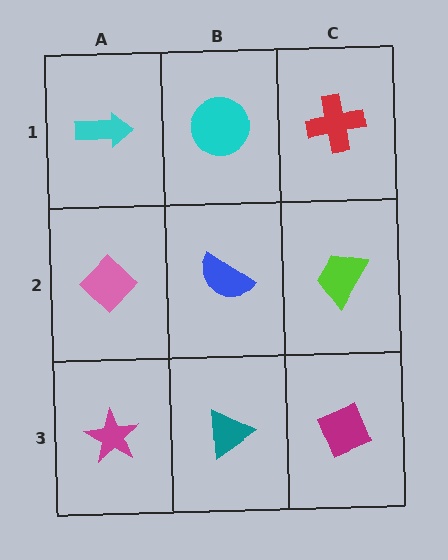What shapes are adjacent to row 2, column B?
A cyan circle (row 1, column B), a teal triangle (row 3, column B), a pink diamond (row 2, column A), a lime trapezoid (row 2, column C).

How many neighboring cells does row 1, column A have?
2.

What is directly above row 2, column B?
A cyan circle.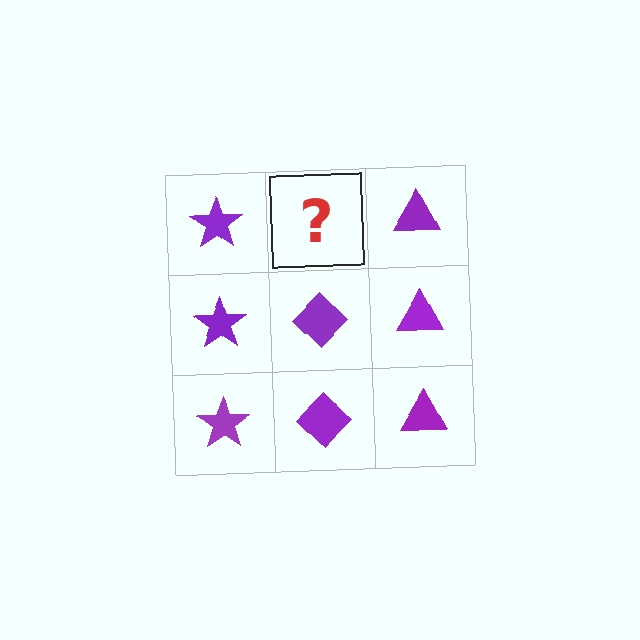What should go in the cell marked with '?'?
The missing cell should contain a purple diamond.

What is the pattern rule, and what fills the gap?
The rule is that each column has a consistent shape. The gap should be filled with a purple diamond.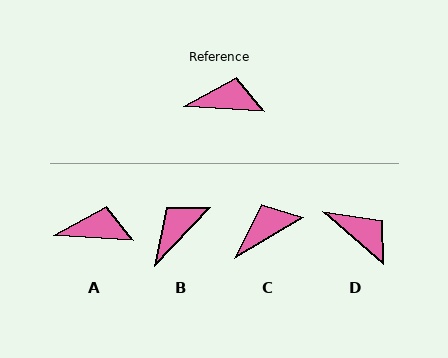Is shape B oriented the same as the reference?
No, it is off by about 50 degrees.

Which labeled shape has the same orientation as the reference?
A.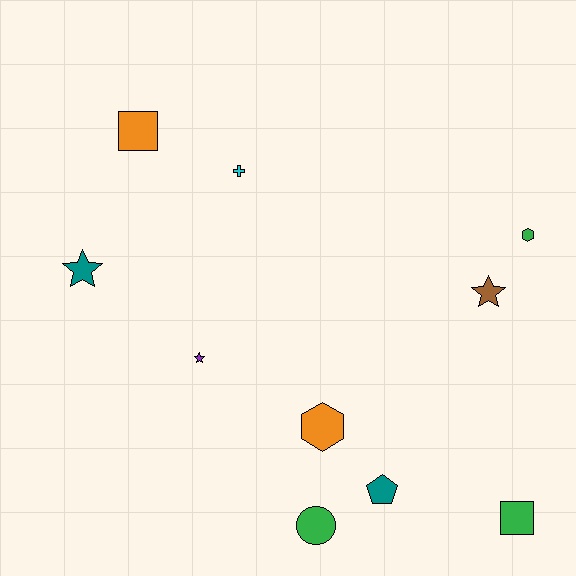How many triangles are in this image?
There are no triangles.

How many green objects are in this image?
There are 3 green objects.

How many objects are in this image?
There are 10 objects.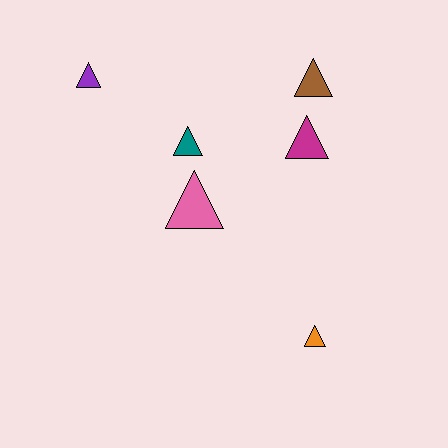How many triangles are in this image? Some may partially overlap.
There are 6 triangles.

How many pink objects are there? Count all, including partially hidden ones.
There is 1 pink object.